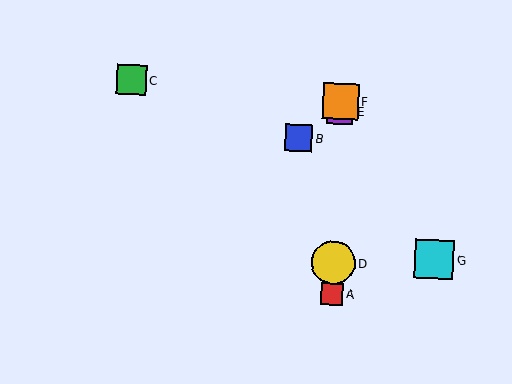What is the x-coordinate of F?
Object F is at x≈341.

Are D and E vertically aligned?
Yes, both are at x≈333.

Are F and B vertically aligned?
No, F is at x≈341 and B is at x≈299.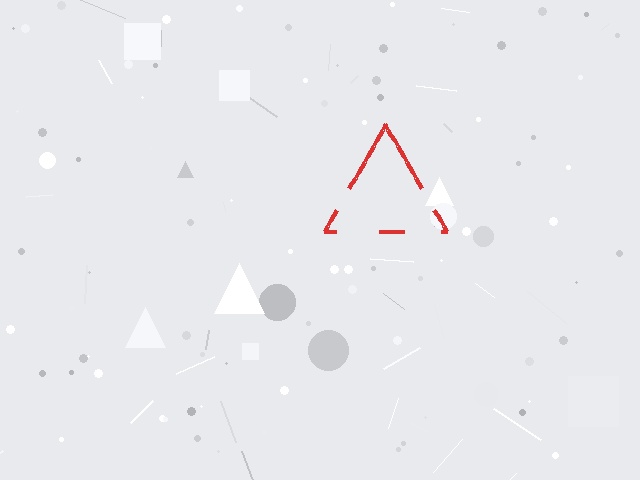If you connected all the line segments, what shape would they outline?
They would outline a triangle.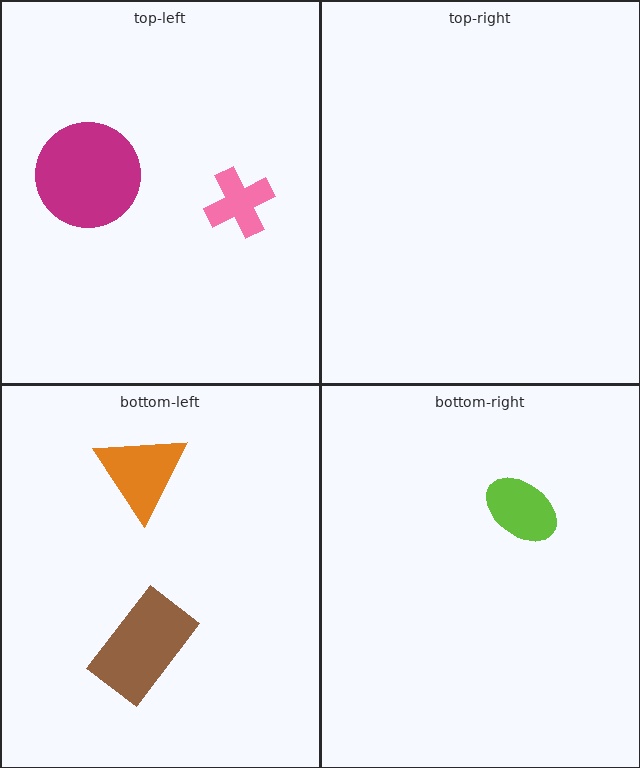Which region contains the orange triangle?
The bottom-left region.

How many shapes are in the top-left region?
2.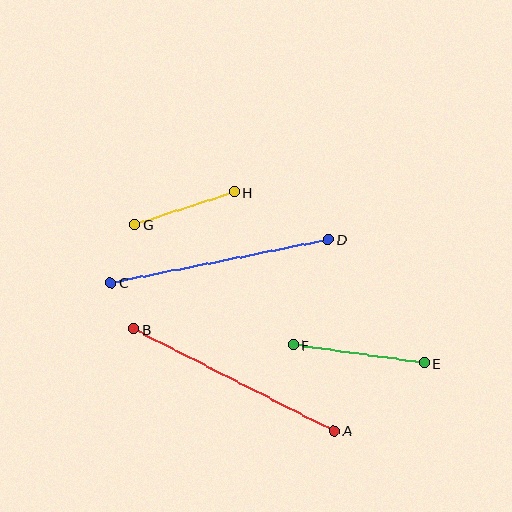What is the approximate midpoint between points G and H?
The midpoint is at approximately (184, 208) pixels.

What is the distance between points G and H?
The distance is approximately 105 pixels.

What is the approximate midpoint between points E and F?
The midpoint is at approximately (359, 354) pixels.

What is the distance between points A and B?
The distance is approximately 225 pixels.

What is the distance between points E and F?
The distance is approximately 132 pixels.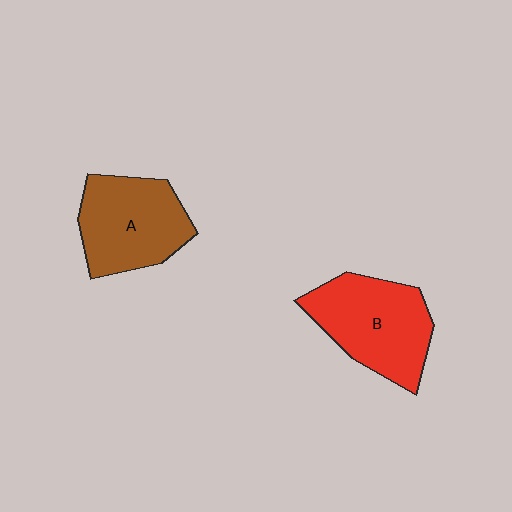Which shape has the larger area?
Shape B (red).